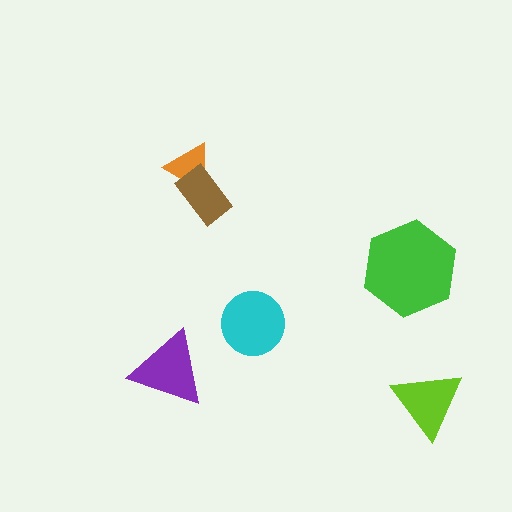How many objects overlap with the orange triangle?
1 object overlaps with the orange triangle.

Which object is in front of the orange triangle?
The brown rectangle is in front of the orange triangle.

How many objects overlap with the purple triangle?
0 objects overlap with the purple triangle.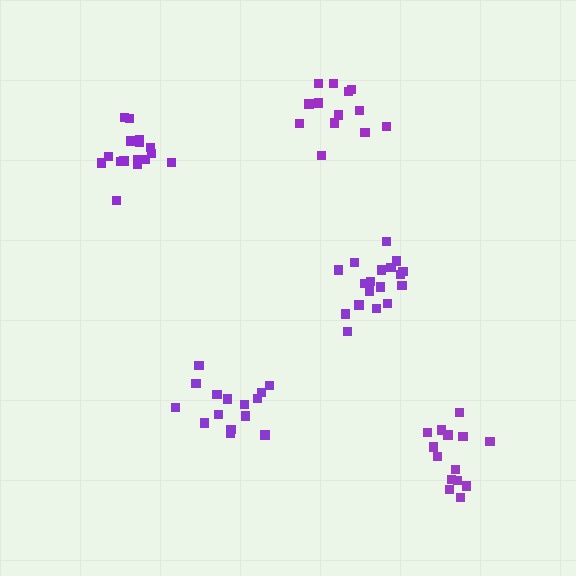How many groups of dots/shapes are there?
There are 5 groups.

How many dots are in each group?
Group 1: 13 dots, Group 2: 16 dots, Group 3: 16 dots, Group 4: 18 dots, Group 5: 14 dots (77 total).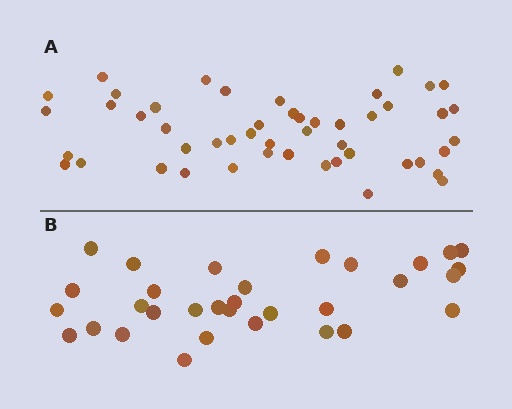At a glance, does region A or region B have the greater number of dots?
Region A (the top region) has more dots.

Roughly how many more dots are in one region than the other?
Region A has approximately 15 more dots than region B.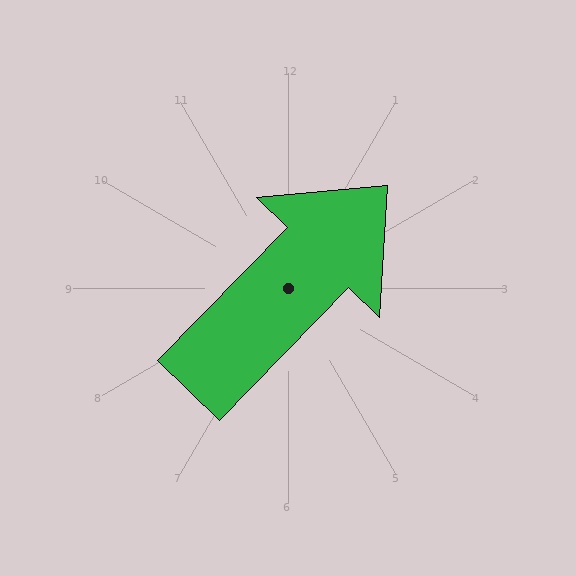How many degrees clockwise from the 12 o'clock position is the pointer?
Approximately 44 degrees.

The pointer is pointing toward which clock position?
Roughly 1 o'clock.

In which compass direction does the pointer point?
Northeast.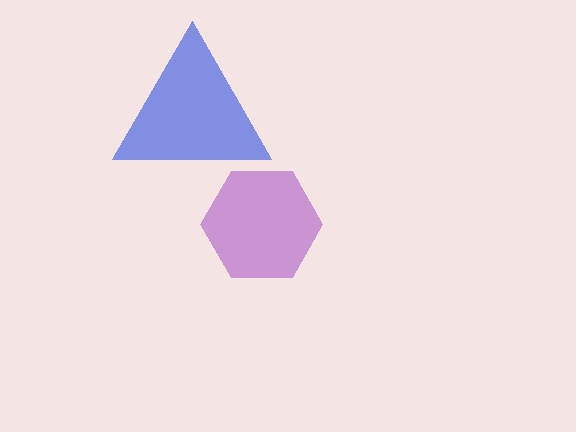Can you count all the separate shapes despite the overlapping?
Yes, there are 2 separate shapes.